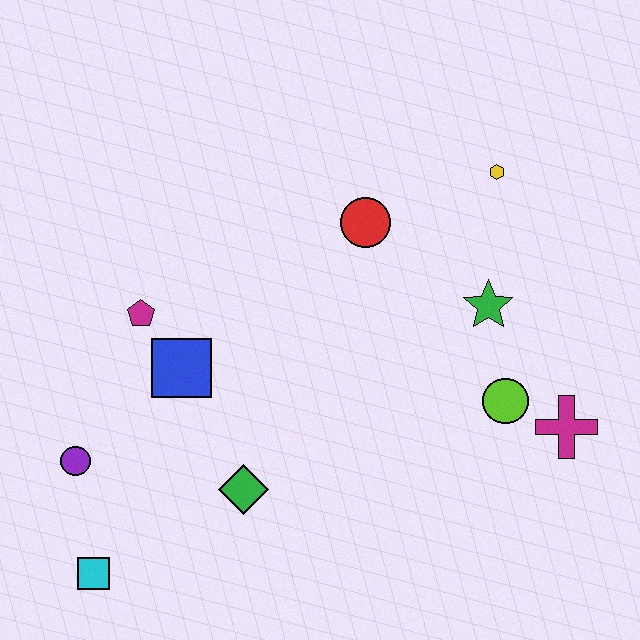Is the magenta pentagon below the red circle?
Yes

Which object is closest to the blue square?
The magenta pentagon is closest to the blue square.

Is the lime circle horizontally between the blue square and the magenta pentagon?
No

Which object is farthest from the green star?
The cyan square is farthest from the green star.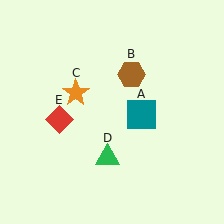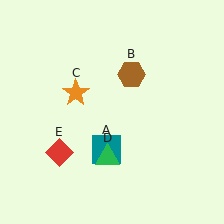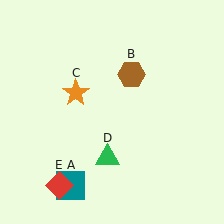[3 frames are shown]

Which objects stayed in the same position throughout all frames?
Brown hexagon (object B) and orange star (object C) and green triangle (object D) remained stationary.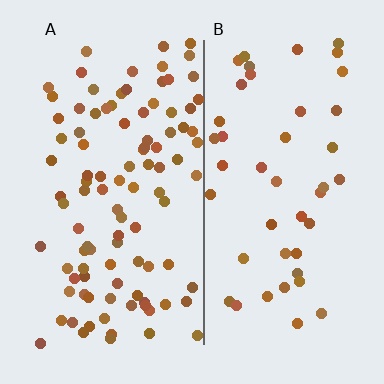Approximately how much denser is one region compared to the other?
Approximately 2.2× — region A over region B.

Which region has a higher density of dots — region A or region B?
A (the left).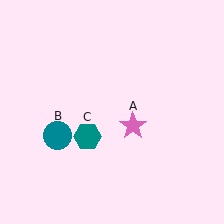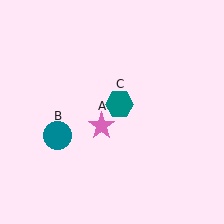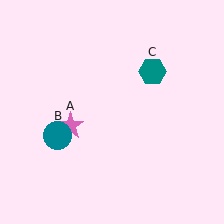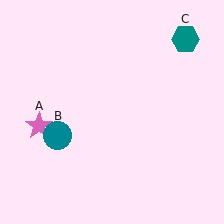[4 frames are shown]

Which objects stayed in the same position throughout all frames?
Teal circle (object B) remained stationary.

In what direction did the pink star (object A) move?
The pink star (object A) moved left.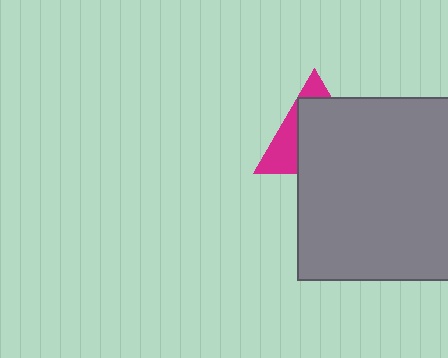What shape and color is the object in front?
The object in front is a gray square.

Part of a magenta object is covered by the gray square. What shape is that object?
It is a triangle.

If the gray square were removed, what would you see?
You would see the complete magenta triangle.